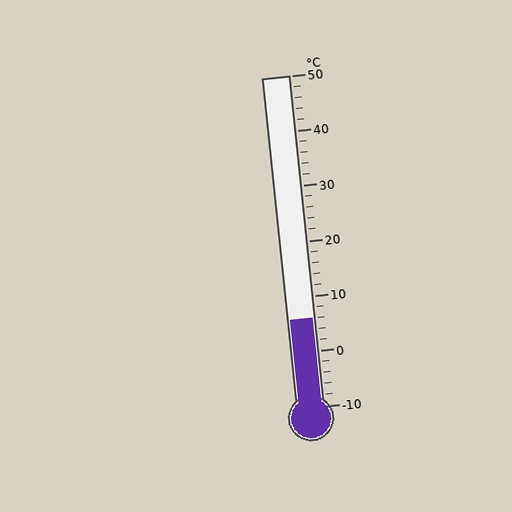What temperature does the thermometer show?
The thermometer shows approximately 6°C.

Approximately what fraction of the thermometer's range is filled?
The thermometer is filled to approximately 25% of its range.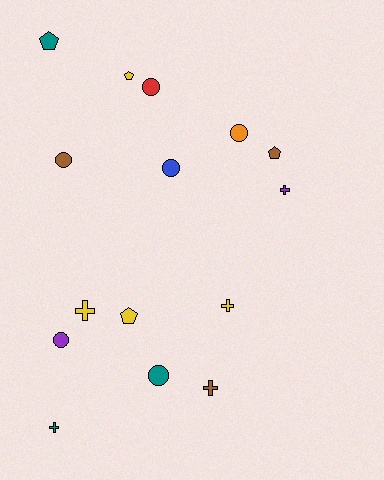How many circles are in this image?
There are 6 circles.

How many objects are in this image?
There are 15 objects.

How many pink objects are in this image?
There are no pink objects.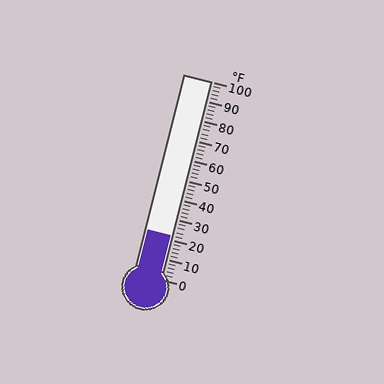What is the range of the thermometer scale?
The thermometer scale ranges from 0°F to 100°F.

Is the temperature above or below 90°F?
The temperature is below 90°F.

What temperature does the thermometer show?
The thermometer shows approximately 22°F.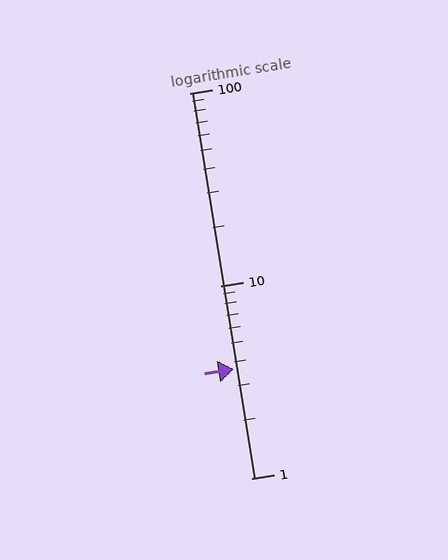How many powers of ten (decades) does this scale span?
The scale spans 2 decades, from 1 to 100.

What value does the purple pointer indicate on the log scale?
The pointer indicates approximately 3.7.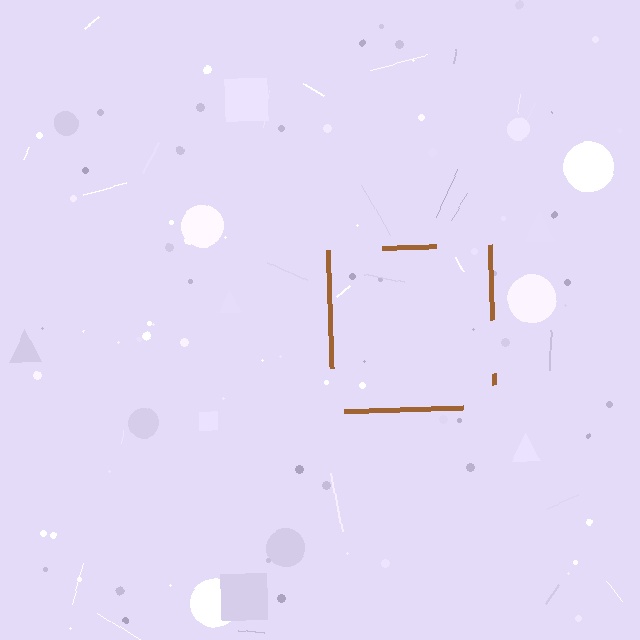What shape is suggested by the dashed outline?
The dashed outline suggests a square.